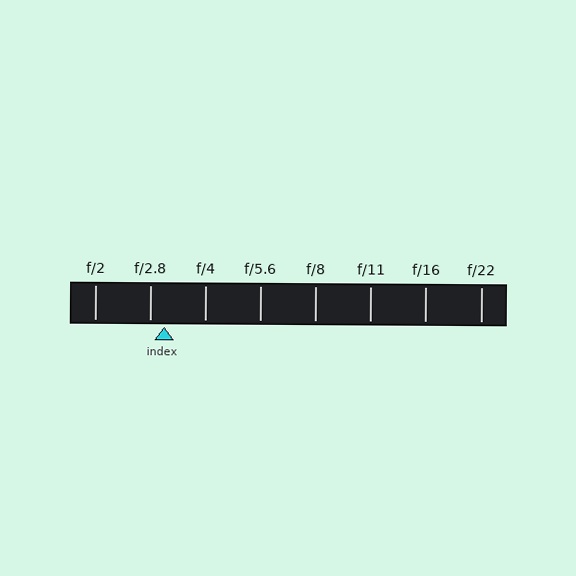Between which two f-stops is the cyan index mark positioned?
The index mark is between f/2.8 and f/4.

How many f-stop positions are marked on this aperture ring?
There are 8 f-stop positions marked.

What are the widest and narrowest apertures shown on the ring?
The widest aperture shown is f/2 and the narrowest is f/22.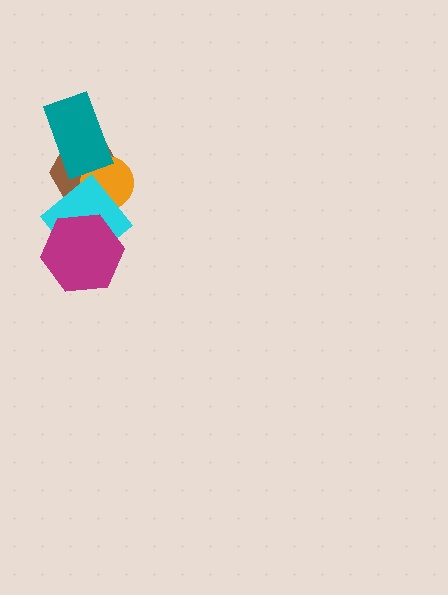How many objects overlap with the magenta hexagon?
1 object overlaps with the magenta hexagon.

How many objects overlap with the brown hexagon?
3 objects overlap with the brown hexagon.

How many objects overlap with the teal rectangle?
2 objects overlap with the teal rectangle.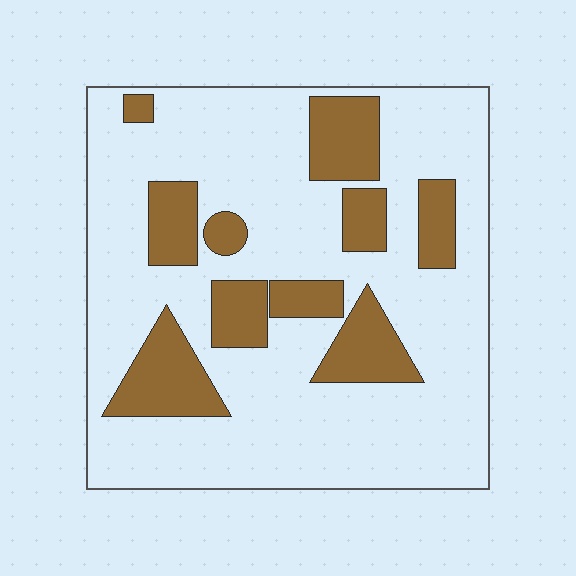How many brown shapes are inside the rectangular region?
10.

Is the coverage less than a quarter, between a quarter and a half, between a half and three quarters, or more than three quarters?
Less than a quarter.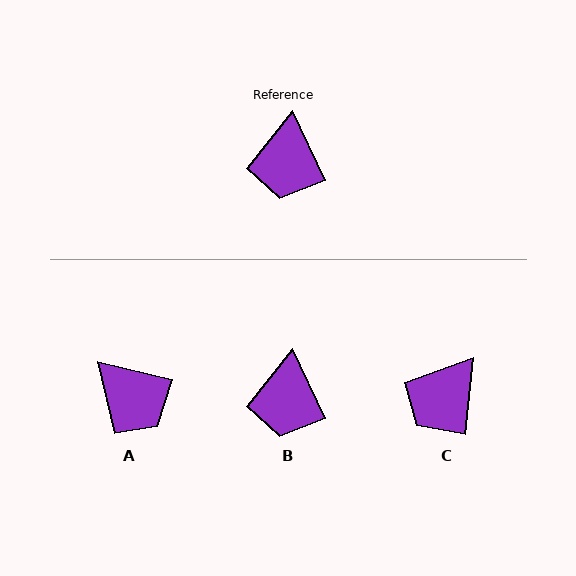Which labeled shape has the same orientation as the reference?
B.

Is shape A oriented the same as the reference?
No, it is off by about 51 degrees.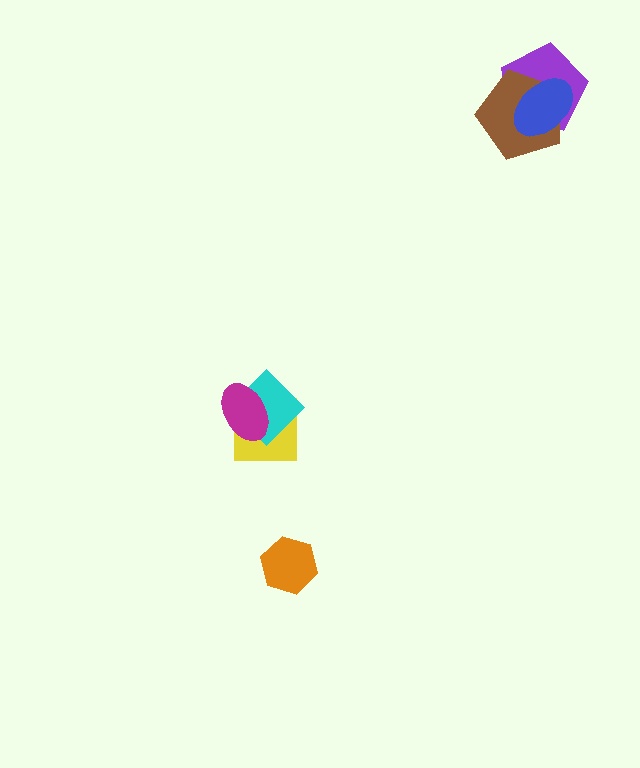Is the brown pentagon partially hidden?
Yes, it is partially covered by another shape.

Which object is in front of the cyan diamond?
The magenta ellipse is in front of the cyan diamond.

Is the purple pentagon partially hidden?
Yes, it is partially covered by another shape.